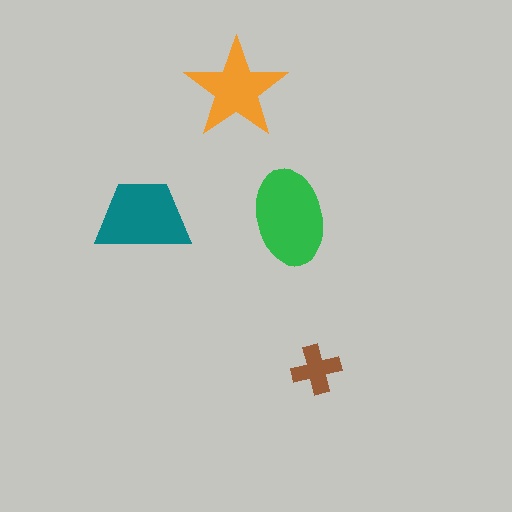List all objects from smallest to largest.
The brown cross, the orange star, the teal trapezoid, the green ellipse.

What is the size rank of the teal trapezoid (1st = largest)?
2nd.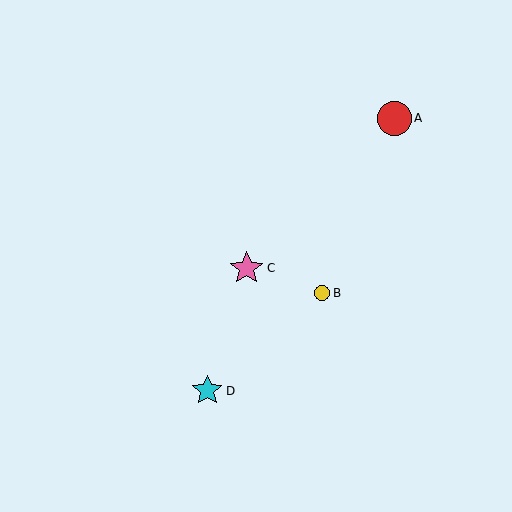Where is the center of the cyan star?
The center of the cyan star is at (207, 391).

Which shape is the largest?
The red circle (labeled A) is the largest.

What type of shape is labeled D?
Shape D is a cyan star.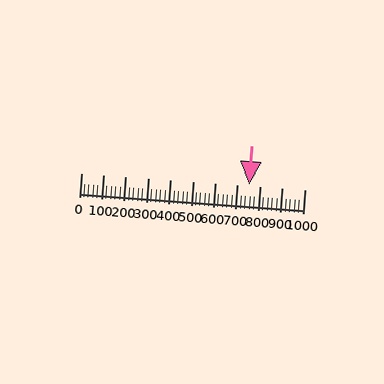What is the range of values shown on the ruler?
The ruler shows values from 0 to 1000.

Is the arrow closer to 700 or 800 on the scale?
The arrow is closer to 800.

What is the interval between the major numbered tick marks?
The major tick marks are spaced 100 units apart.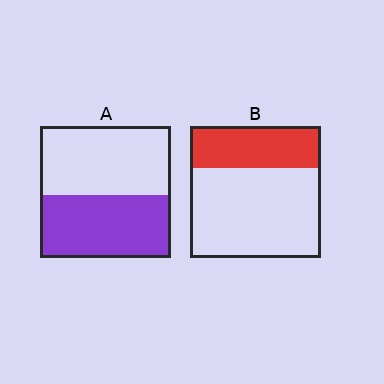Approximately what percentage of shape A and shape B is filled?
A is approximately 50% and B is approximately 30%.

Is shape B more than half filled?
No.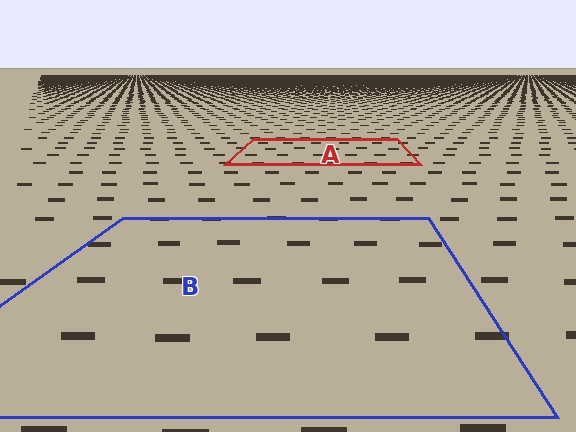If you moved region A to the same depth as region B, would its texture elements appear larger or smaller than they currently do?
They would appear larger. At a closer depth, the same texture elements are projected at a bigger on-screen size.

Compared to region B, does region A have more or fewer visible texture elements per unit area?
Region A has more texture elements per unit area — they are packed more densely because it is farther away.